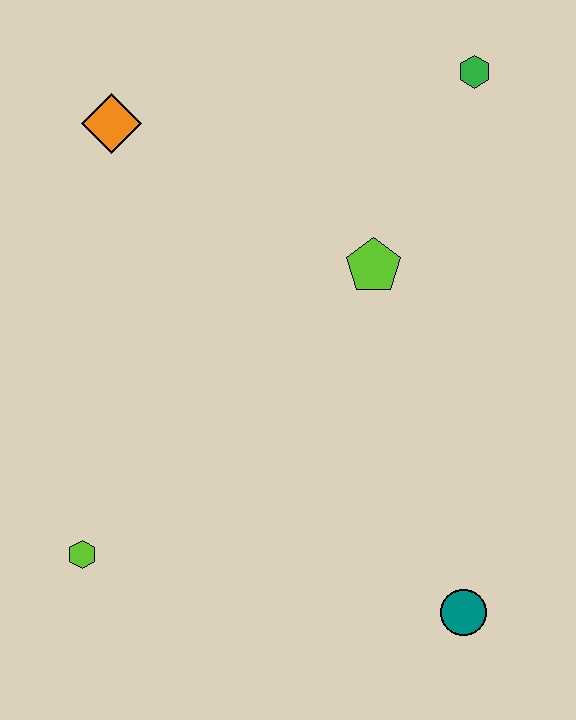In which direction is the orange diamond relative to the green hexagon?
The orange diamond is to the left of the green hexagon.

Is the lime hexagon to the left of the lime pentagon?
Yes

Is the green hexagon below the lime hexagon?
No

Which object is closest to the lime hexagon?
The teal circle is closest to the lime hexagon.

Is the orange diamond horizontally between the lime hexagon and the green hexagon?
Yes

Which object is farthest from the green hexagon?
The lime hexagon is farthest from the green hexagon.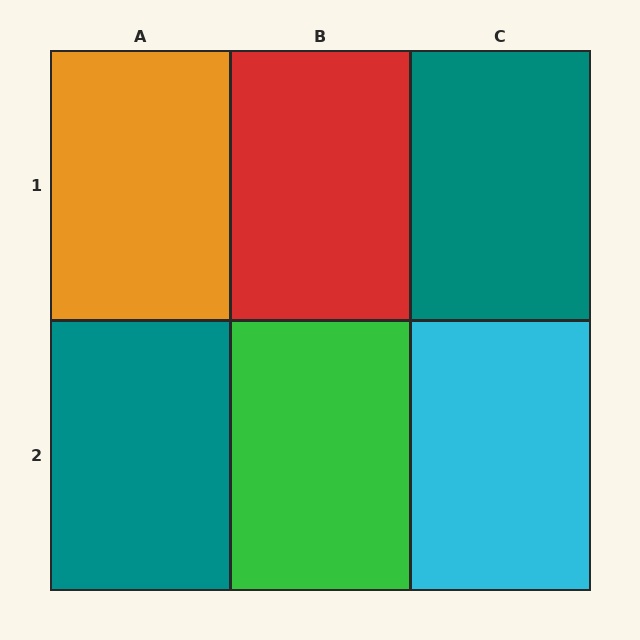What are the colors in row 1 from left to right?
Orange, red, teal.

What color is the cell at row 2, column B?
Green.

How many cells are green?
1 cell is green.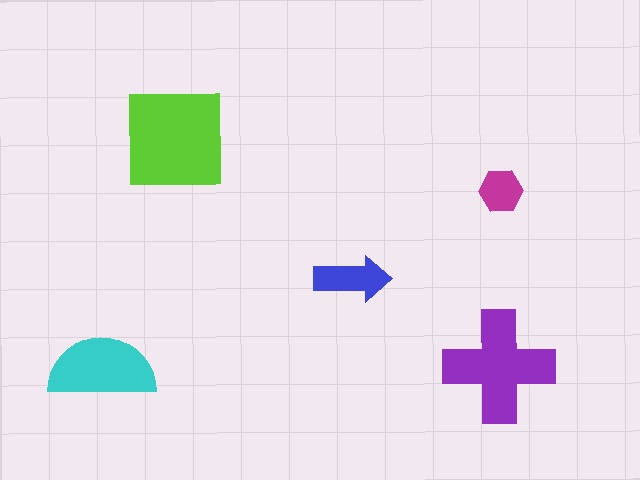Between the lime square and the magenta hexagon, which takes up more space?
The lime square.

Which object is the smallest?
The magenta hexagon.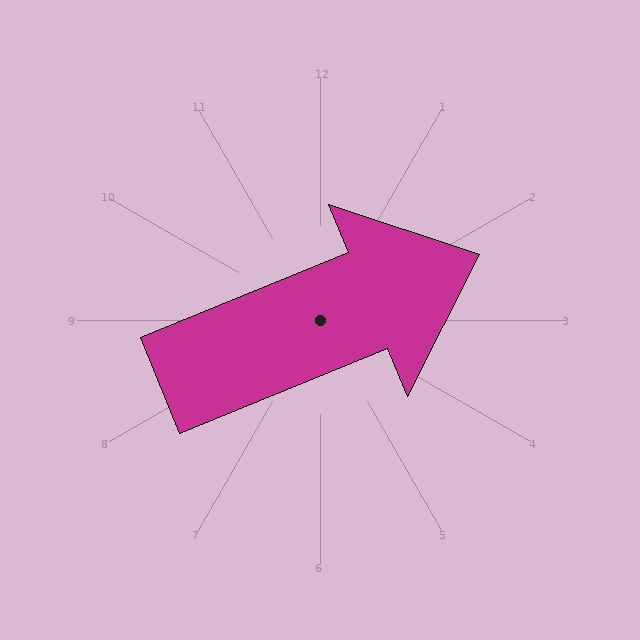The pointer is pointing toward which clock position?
Roughly 2 o'clock.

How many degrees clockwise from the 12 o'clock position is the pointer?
Approximately 68 degrees.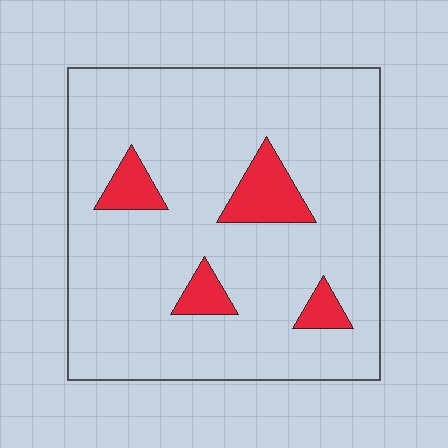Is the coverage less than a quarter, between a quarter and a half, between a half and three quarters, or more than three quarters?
Less than a quarter.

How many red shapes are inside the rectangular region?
4.